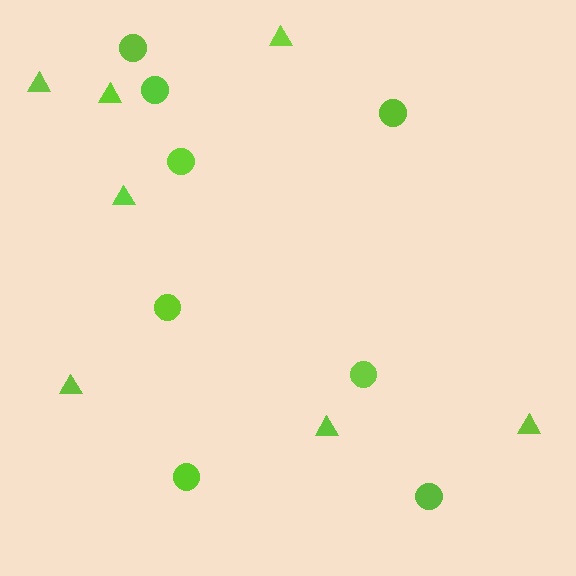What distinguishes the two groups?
There are 2 groups: one group of circles (8) and one group of triangles (7).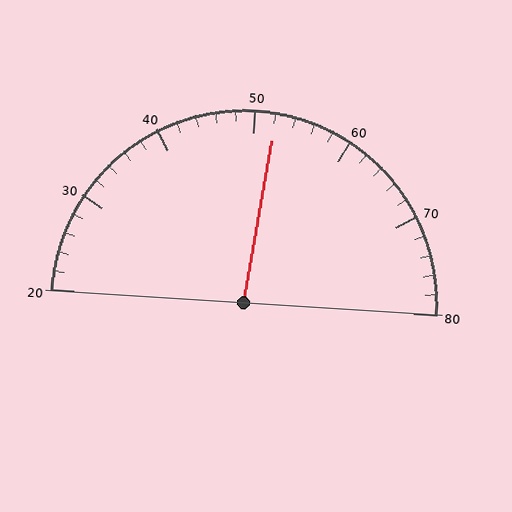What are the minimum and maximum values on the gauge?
The gauge ranges from 20 to 80.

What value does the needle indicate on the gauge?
The needle indicates approximately 52.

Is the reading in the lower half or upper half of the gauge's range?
The reading is in the upper half of the range (20 to 80).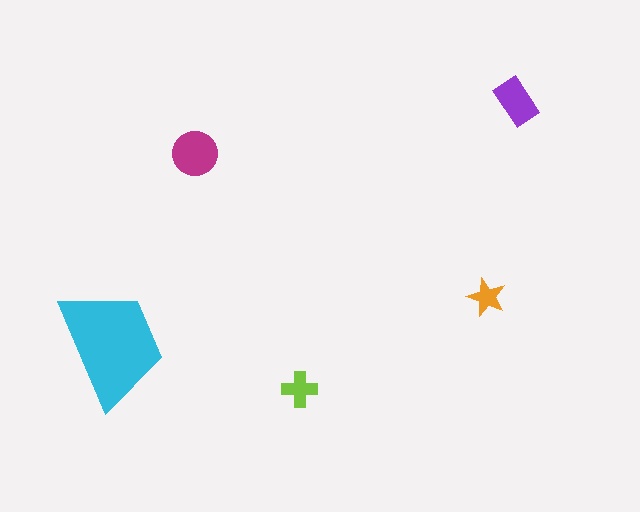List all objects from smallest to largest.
The orange star, the lime cross, the purple rectangle, the magenta circle, the cyan trapezoid.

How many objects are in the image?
There are 5 objects in the image.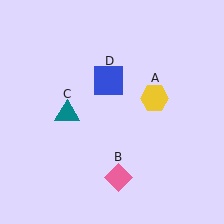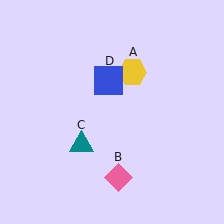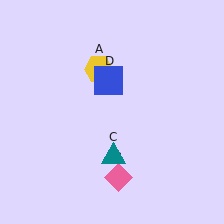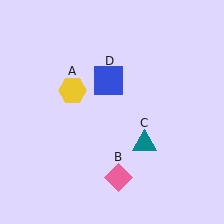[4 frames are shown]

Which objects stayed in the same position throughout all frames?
Pink diamond (object B) and blue square (object D) remained stationary.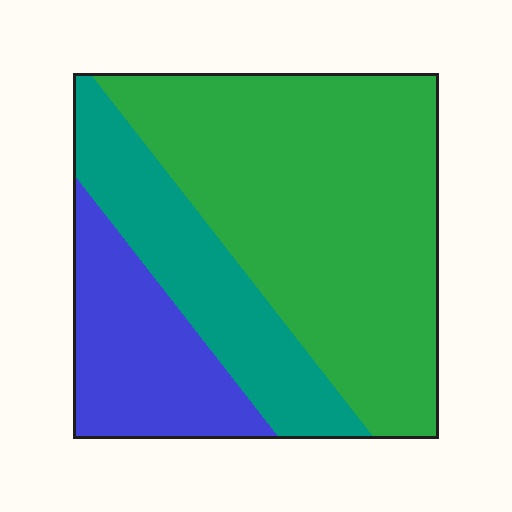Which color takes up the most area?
Green, at roughly 55%.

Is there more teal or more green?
Green.